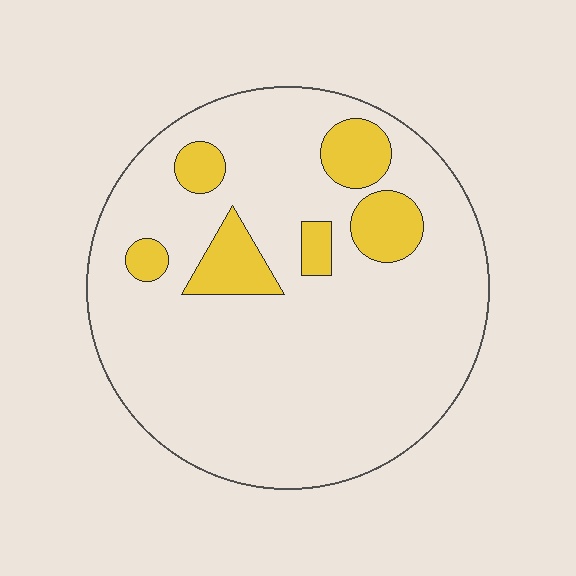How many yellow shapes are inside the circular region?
6.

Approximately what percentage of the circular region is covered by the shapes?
Approximately 15%.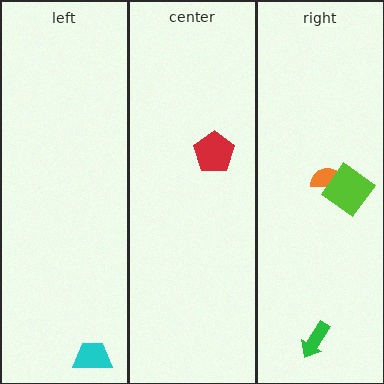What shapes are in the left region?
The cyan trapezoid.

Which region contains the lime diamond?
The right region.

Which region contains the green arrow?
The right region.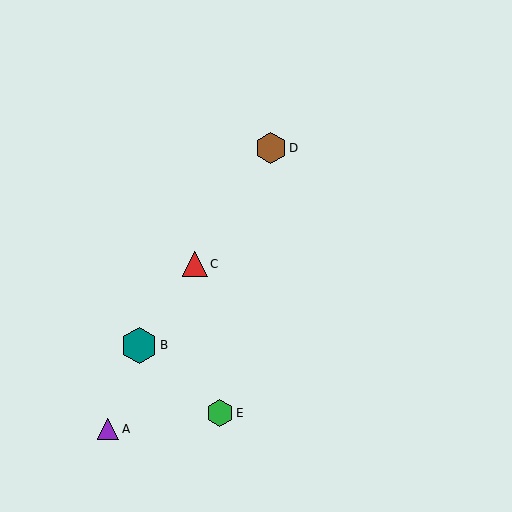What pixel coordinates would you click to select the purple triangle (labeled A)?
Click at (108, 429) to select the purple triangle A.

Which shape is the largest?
The teal hexagon (labeled B) is the largest.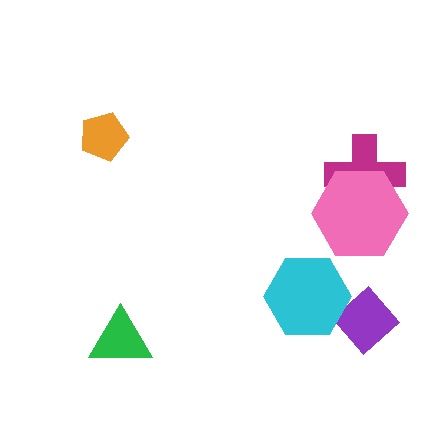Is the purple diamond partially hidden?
Yes, it is partially covered by another shape.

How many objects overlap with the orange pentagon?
0 objects overlap with the orange pentagon.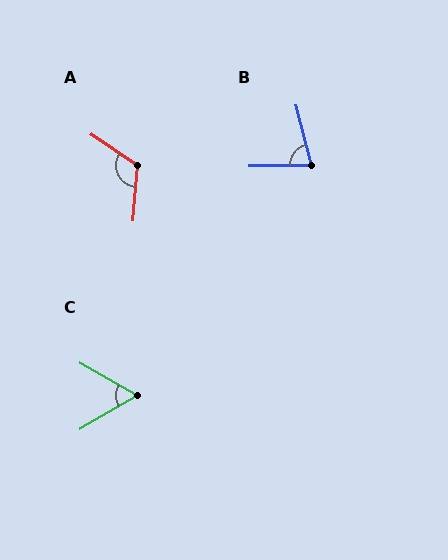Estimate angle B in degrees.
Approximately 76 degrees.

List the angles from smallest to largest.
C (59°), B (76°), A (120°).